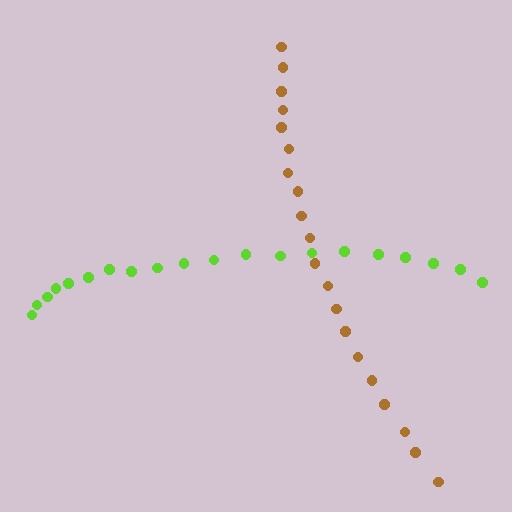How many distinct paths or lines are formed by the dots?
There are 2 distinct paths.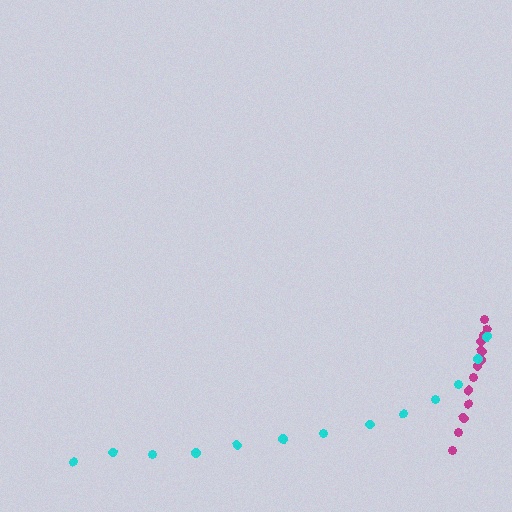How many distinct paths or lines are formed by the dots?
There are 2 distinct paths.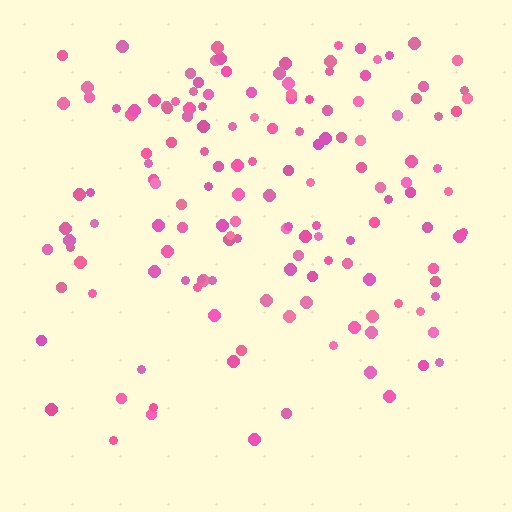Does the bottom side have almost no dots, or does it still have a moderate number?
Still a moderate number, just noticeably fewer than the top.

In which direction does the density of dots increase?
From bottom to top, with the top side densest.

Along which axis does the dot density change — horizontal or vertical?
Vertical.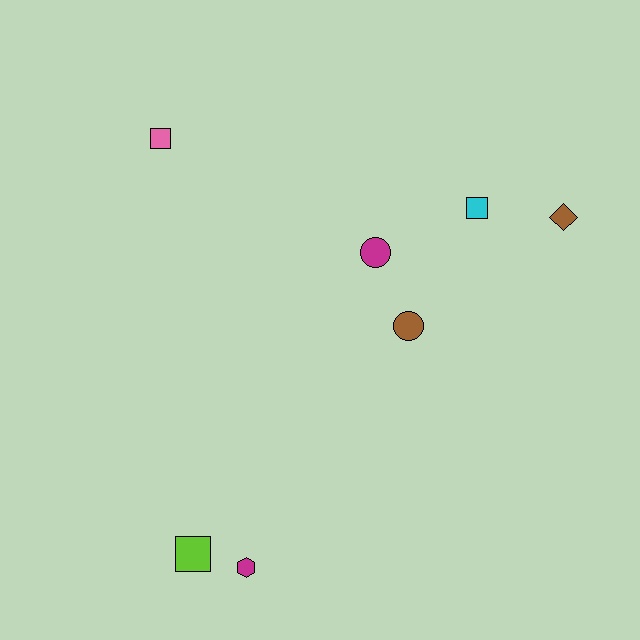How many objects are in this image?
There are 7 objects.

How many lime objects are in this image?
There is 1 lime object.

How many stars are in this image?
There are no stars.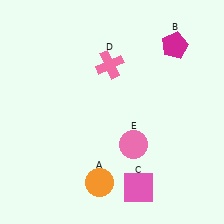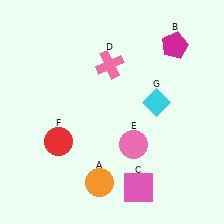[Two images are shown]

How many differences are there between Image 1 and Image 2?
There are 2 differences between the two images.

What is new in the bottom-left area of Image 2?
A red circle (F) was added in the bottom-left area of Image 2.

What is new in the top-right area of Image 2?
A cyan diamond (G) was added in the top-right area of Image 2.